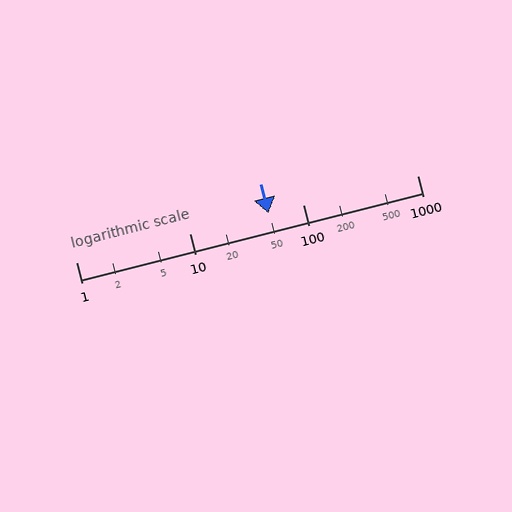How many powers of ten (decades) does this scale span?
The scale spans 3 decades, from 1 to 1000.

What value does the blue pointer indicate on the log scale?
The pointer indicates approximately 49.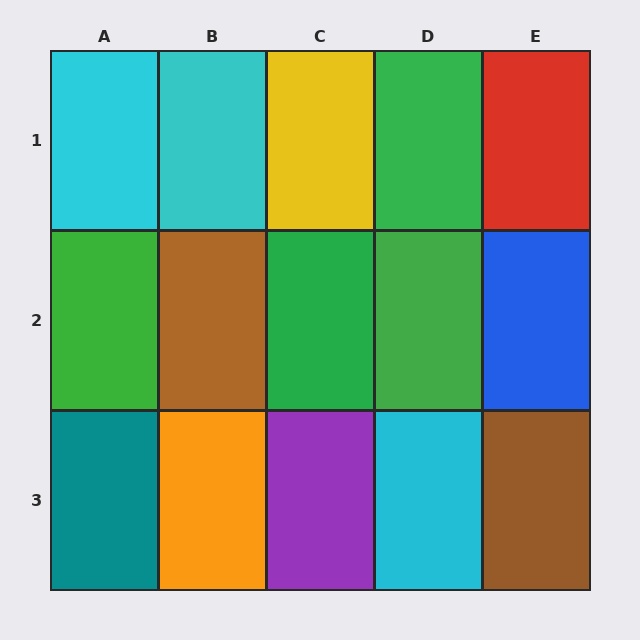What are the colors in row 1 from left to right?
Cyan, cyan, yellow, green, red.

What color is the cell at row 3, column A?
Teal.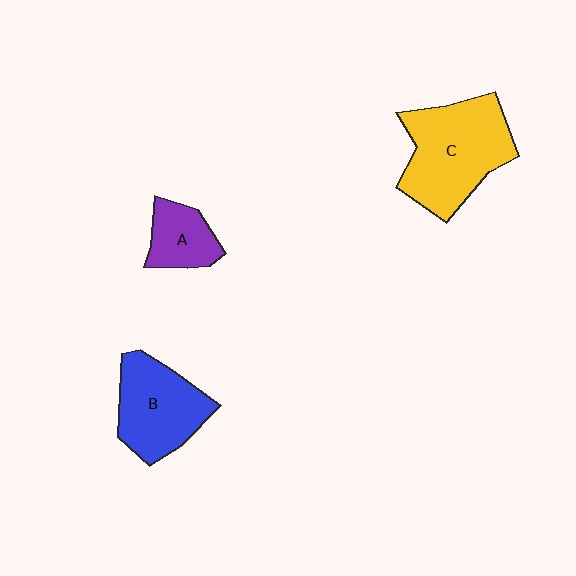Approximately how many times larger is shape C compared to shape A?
Approximately 2.4 times.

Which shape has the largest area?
Shape C (yellow).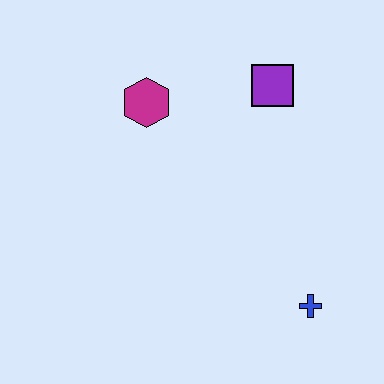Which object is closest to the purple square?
The magenta hexagon is closest to the purple square.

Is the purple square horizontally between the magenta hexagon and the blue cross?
Yes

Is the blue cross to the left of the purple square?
No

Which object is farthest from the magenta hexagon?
The blue cross is farthest from the magenta hexagon.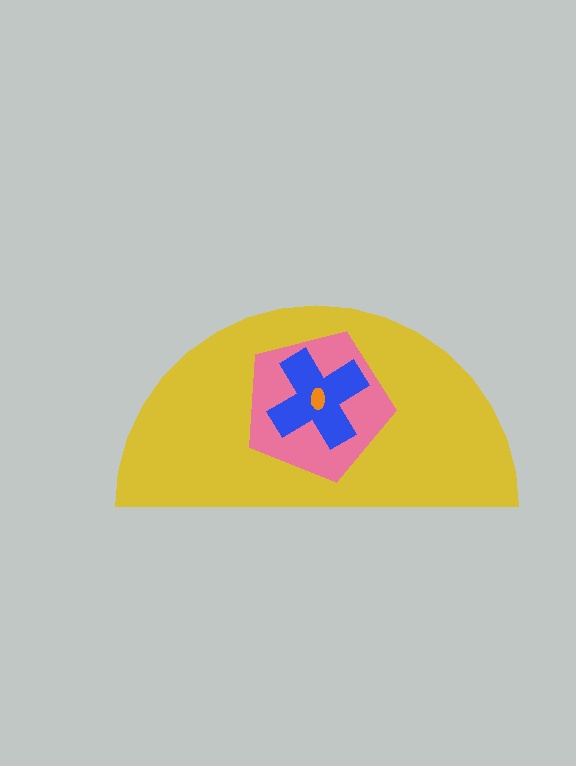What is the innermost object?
The orange ellipse.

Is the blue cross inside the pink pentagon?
Yes.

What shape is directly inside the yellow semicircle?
The pink pentagon.